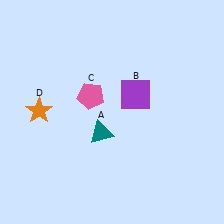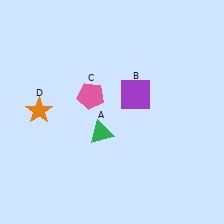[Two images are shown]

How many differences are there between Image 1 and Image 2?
There is 1 difference between the two images.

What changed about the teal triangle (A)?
In Image 1, A is teal. In Image 2, it changed to green.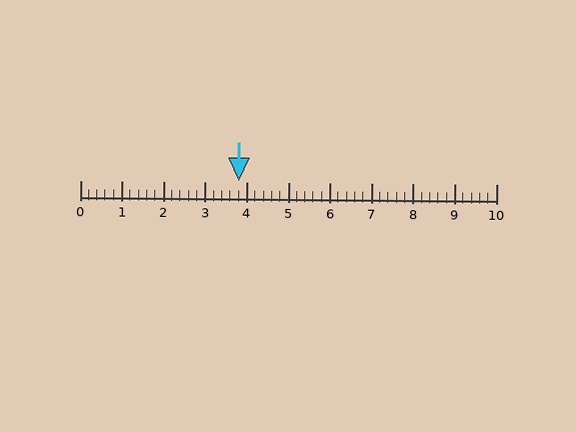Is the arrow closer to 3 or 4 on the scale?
The arrow is closer to 4.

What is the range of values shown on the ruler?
The ruler shows values from 0 to 10.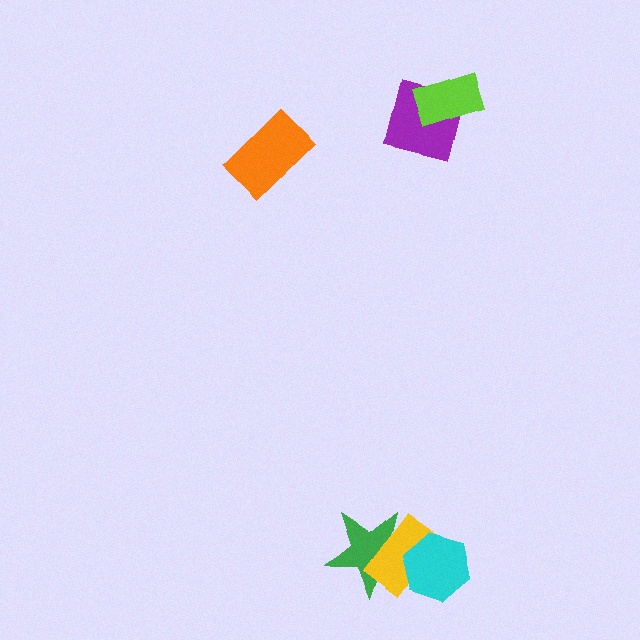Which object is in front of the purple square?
The lime rectangle is in front of the purple square.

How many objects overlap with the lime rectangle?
1 object overlaps with the lime rectangle.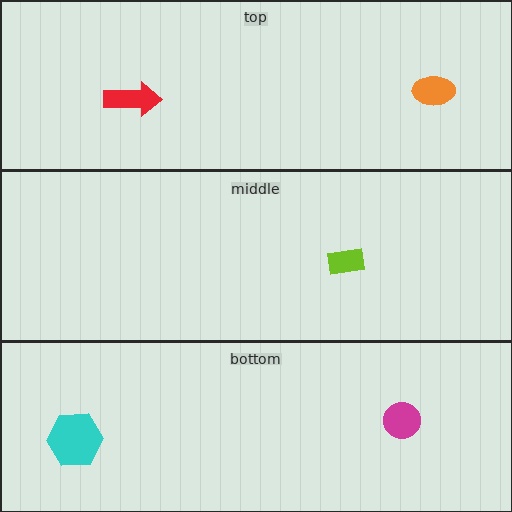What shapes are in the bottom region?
The cyan hexagon, the magenta circle.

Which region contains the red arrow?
The top region.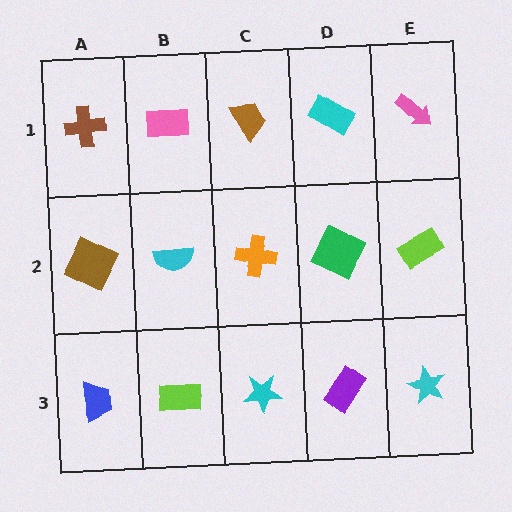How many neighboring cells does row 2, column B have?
4.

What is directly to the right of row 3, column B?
A cyan star.